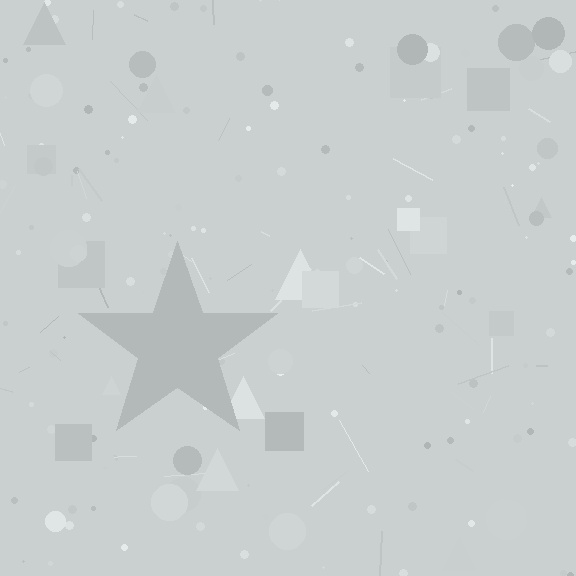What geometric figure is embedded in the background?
A star is embedded in the background.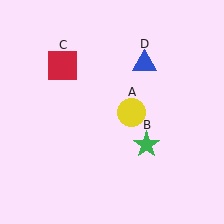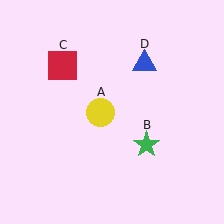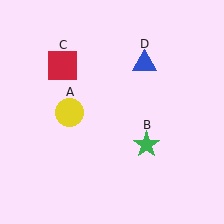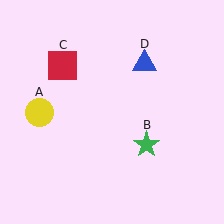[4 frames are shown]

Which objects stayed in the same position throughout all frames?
Green star (object B) and red square (object C) and blue triangle (object D) remained stationary.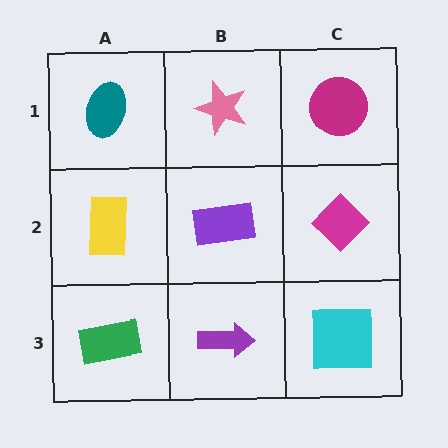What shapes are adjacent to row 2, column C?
A magenta circle (row 1, column C), a cyan square (row 3, column C), a purple rectangle (row 2, column B).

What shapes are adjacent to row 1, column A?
A yellow rectangle (row 2, column A), a pink star (row 1, column B).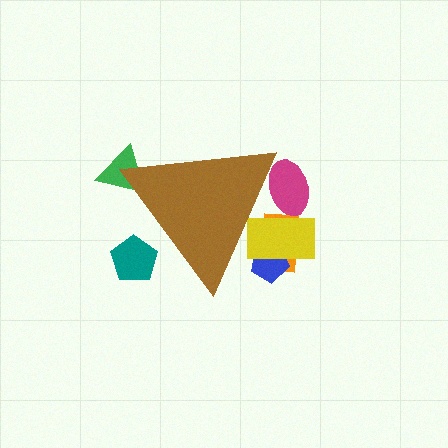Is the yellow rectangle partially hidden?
Yes, the yellow rectangle is partially hidden behind the brown triangle.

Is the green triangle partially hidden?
Yes, the green triangle is partially hidden behind the brown triangle.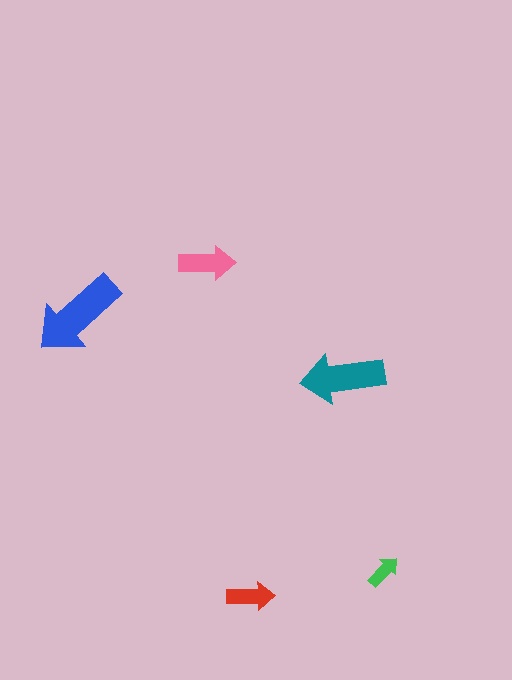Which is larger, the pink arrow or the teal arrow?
The teal one.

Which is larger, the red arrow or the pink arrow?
The pink one.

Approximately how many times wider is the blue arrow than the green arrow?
About 2.5 times wider.